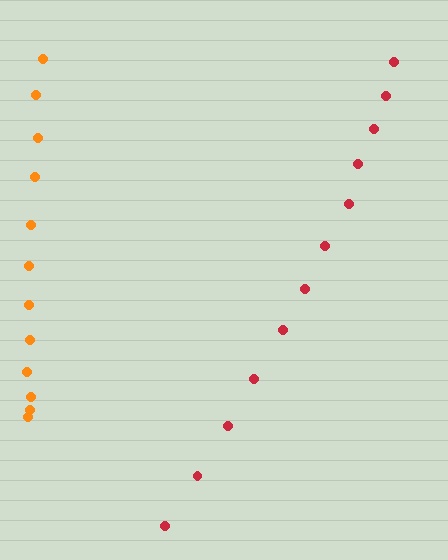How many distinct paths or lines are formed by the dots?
There are 2 distinct paths.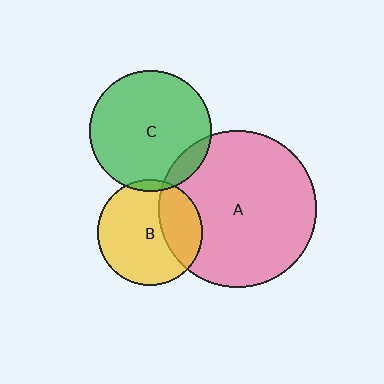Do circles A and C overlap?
Yes.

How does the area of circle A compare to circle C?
Approximately 1.7 times.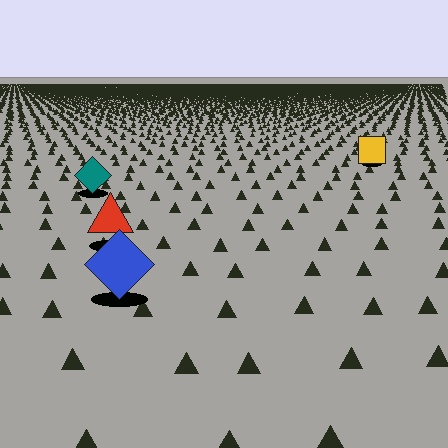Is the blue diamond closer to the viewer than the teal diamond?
Yes. The blue diamond is closer — you can tell from the texture gradient: the ground texture is coarser near it.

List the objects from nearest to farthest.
From nearest to farthest: the blue diamond, the red triangle, the teal diamond, the yellow square.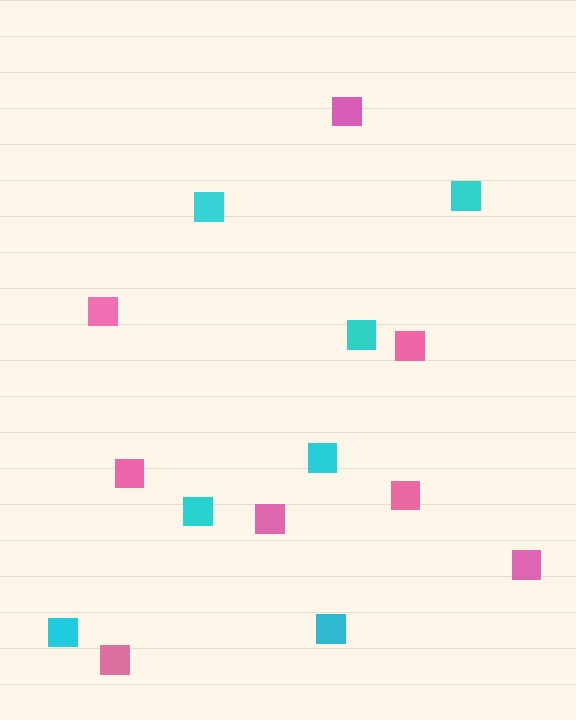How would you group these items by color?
There are 2 groups: one group of cyan squares (7) and one group of pink squares (8).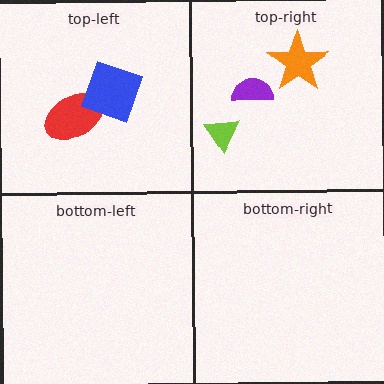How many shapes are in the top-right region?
3.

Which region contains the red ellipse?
The top-left region.